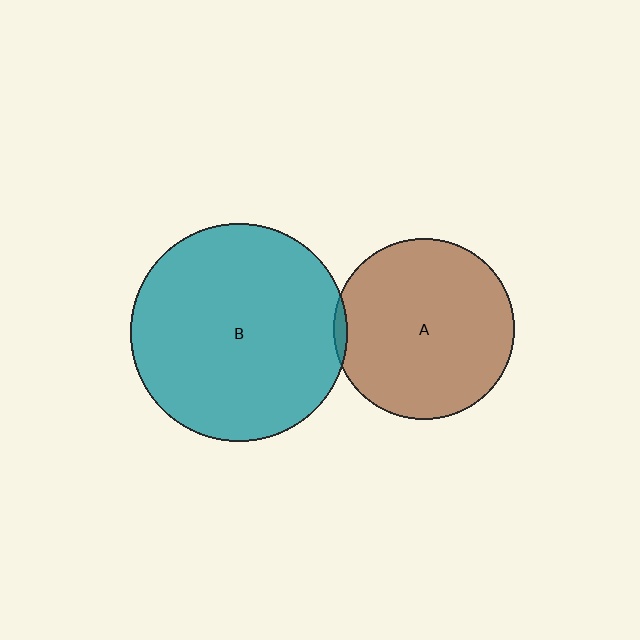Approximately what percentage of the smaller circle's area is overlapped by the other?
Approximately 5%.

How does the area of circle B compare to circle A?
Approximately 1.4 times.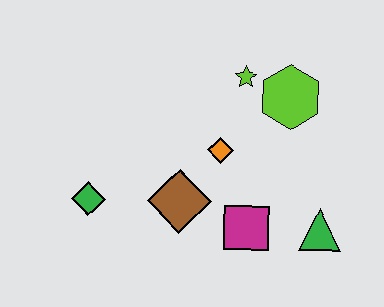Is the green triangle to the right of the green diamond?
Yes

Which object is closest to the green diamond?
The brown diamond is closest to the green diamond.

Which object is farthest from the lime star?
The green diamond is farthest from the lime star.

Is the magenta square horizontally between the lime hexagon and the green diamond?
Yes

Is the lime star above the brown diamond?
Yes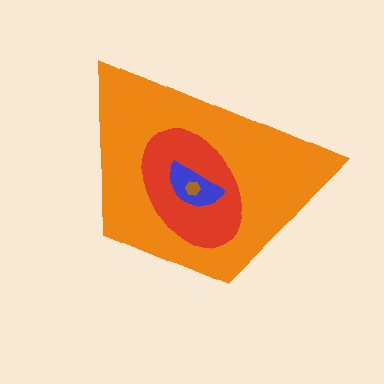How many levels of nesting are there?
4.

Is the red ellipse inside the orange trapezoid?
Yes.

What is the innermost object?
The brown hexagon.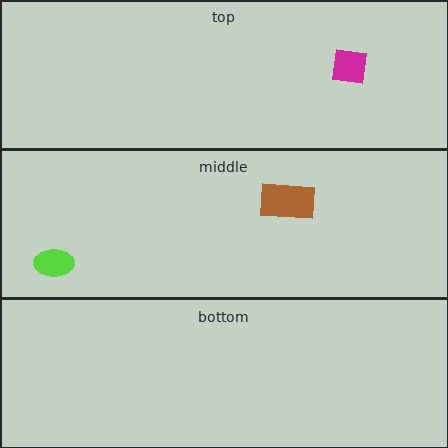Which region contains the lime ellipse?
The middle region.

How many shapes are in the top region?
1.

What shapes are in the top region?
The magenta square.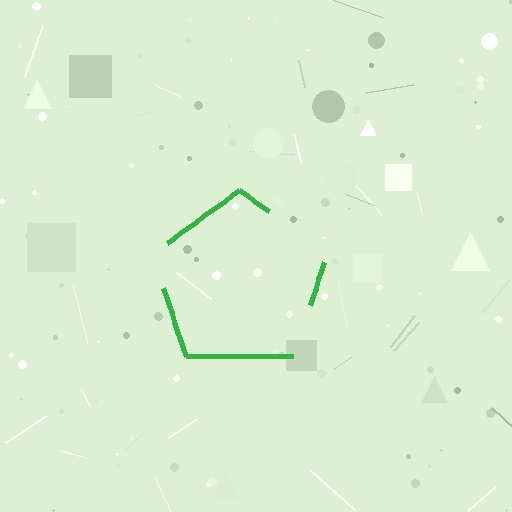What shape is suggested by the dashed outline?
The dashed outline suggests a pentagon.